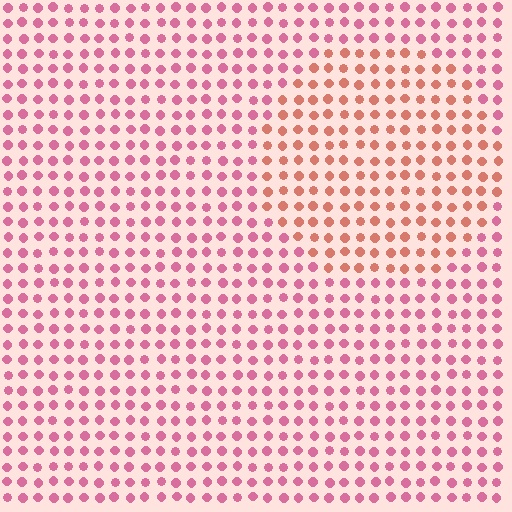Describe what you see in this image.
The image is filled with small pink elements in a uniform arrangement. A circle-shaped region is visible where the elements are tinted to a slightly different hue, forming a subtle color boundary.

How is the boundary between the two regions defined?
The boundary is defined purely by a slight shift in hue (about 33 degrees). Spacing, size, and orientation are identical on both sides.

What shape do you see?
I see a circle.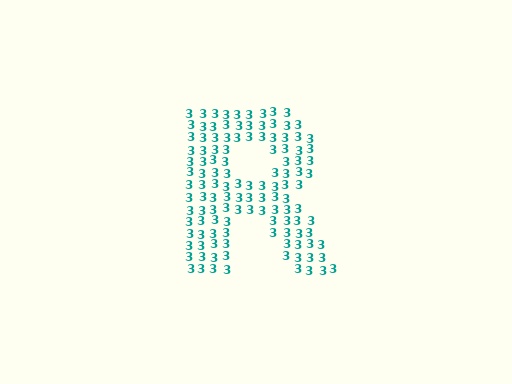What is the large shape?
The large shape is the letter R.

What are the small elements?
The small elements are digit 3's.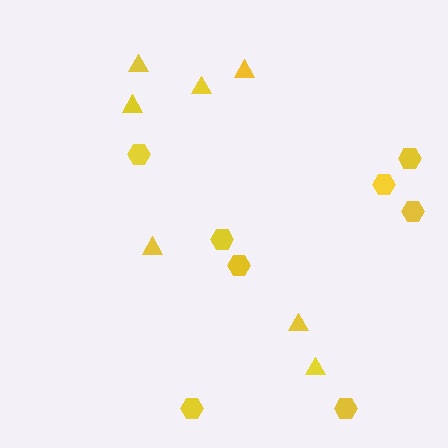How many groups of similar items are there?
There are 2 groups: one group of triangles (7) and one group of hexagons (8).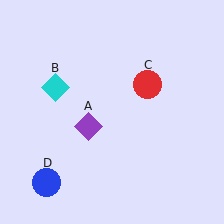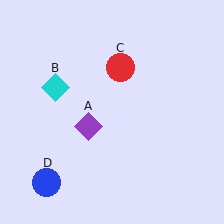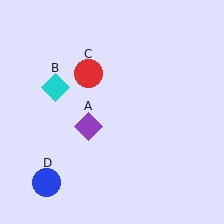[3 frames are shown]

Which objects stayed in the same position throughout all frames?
Purple diamond (object A) and cyan diamond (object B) and blue circle (object D) remained stationary.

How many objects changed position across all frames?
1 object changed position: red circle (object C).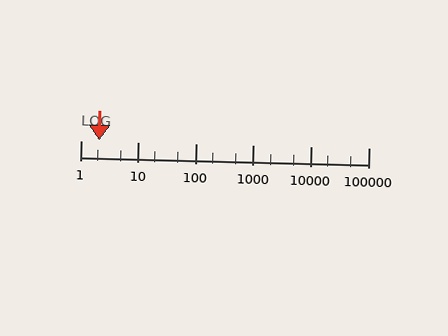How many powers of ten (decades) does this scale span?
The scale spans 5 decades, from 1 to 100000.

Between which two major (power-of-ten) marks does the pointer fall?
The pointer is between 1 and 10.